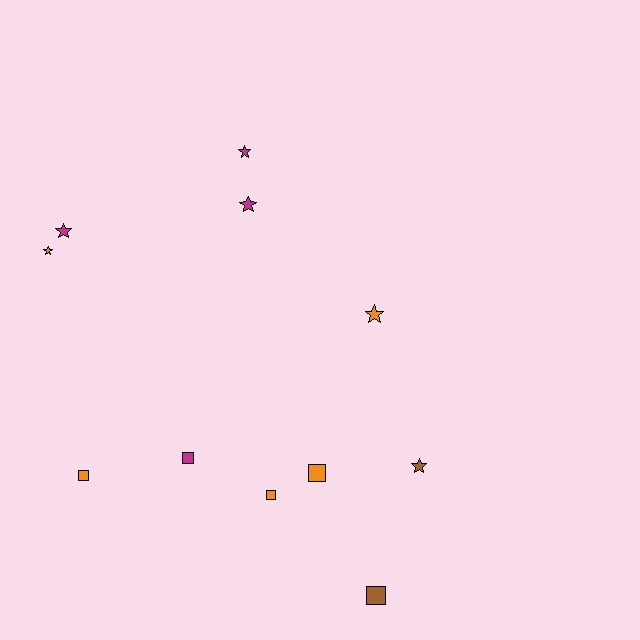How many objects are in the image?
There are 11 objects.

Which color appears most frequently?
Orange, with 5 objects.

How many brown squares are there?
There is 1 brown square.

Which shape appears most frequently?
Star, with 6 objects.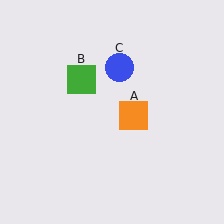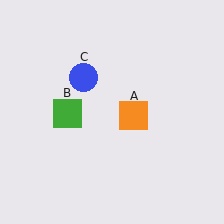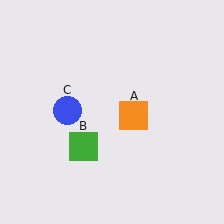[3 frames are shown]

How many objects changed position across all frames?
2 objects changed position: green square (object B), blue circle (object C).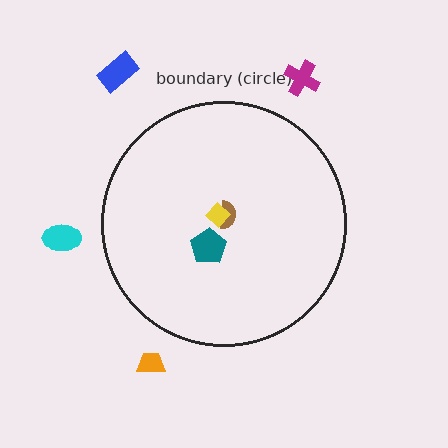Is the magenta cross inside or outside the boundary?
Outside.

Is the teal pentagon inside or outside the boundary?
Inside.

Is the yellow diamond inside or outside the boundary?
Inside.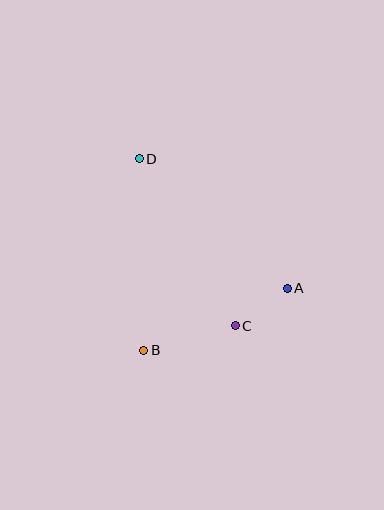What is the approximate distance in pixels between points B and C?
The distance between B and C is approximately 95 pixels.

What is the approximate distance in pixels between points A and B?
The distance between A and B is approximately 156 pixels.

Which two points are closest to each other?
Points A and C are closest to each other.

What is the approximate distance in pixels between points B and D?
The distance between B and D is approximately 192 pixels.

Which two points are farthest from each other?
Points A and D are farthest from each other.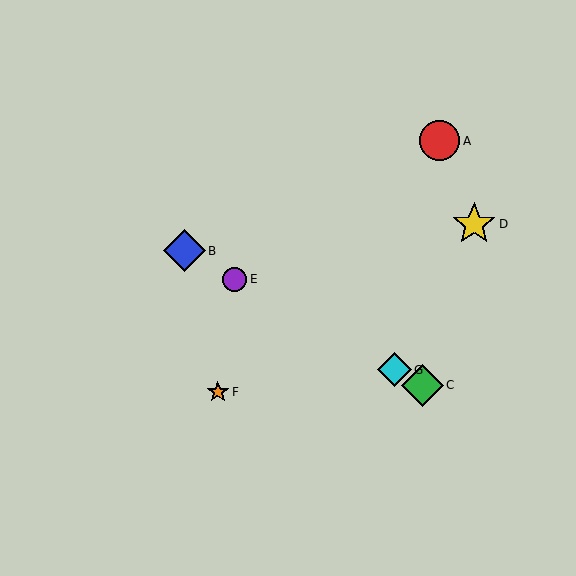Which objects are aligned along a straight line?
Objects B, C, E, G are aligned along a straight line.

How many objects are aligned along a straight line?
4 objects (B, C, E, G) are aligned along a straight line.